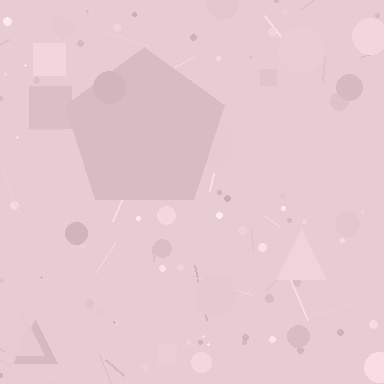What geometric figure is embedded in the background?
A pentagon is embedded in the background.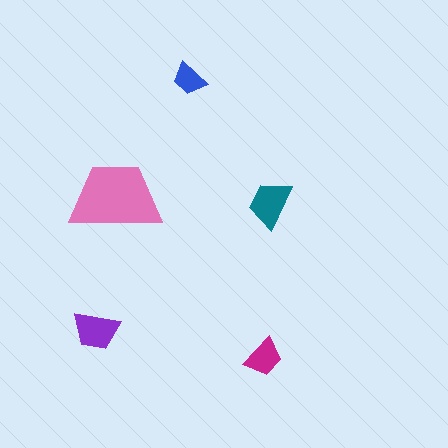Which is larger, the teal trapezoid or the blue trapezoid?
The teal one.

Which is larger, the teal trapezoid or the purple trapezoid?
The teal one.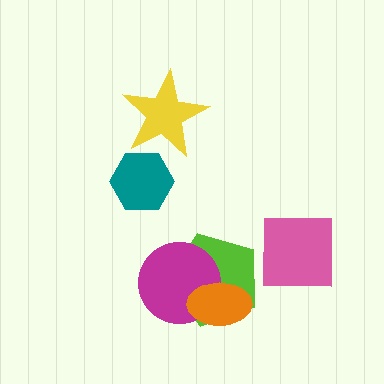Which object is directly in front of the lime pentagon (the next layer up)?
The magenta circle is directly in front of the lime pentagon.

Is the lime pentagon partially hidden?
Yes, it is partially covered by another shape.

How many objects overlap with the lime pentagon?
2 objects overlap with the lime pentagon.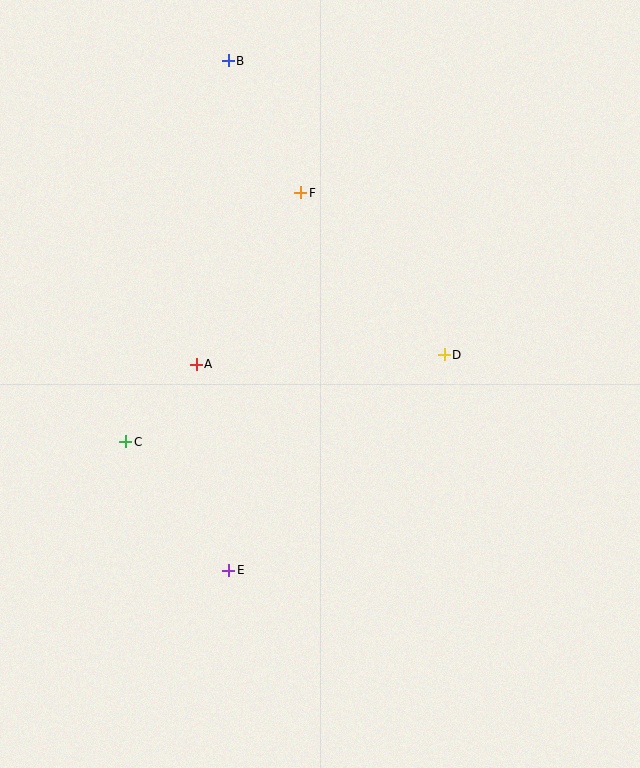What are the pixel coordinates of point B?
Point B is at (228, 61).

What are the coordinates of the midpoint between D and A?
The midpoint between D and A is at (320, 359).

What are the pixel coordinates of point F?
Point F is at (301, 193).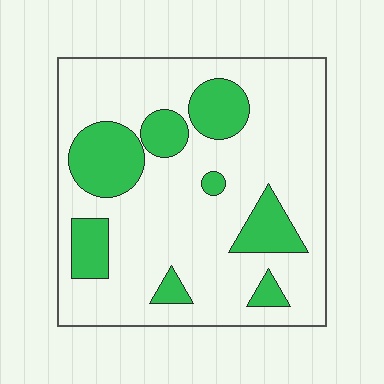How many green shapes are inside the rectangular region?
8.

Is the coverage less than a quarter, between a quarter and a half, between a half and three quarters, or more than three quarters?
Less than a quarter.